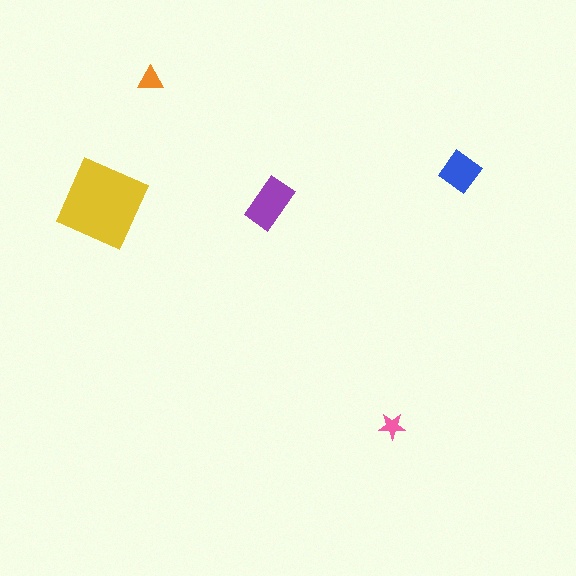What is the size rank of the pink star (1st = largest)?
5th.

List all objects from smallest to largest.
The pink star, the orange triangle, the blue diamond, the purple rectangle, the yellow square.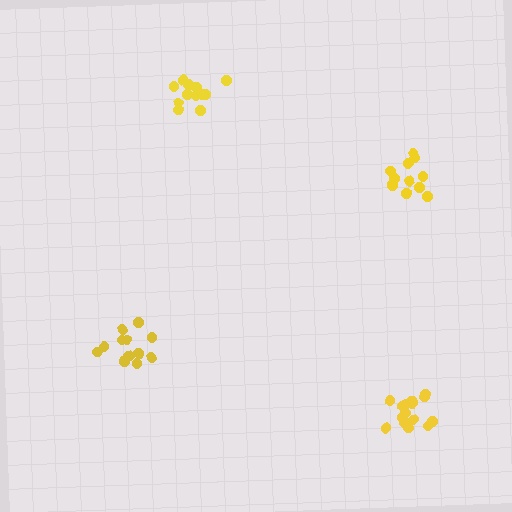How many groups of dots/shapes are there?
There are 4 groups.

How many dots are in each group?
Group 1: 12 dots, Group 2: 11 dots, Group 3: 12 dots, Group 4: 17 dots (52 total).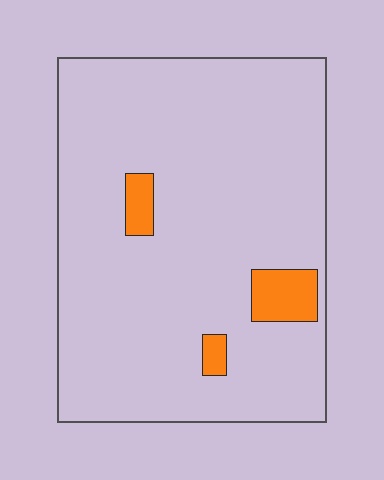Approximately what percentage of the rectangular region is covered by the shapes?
Approximately 5%.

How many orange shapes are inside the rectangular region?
3.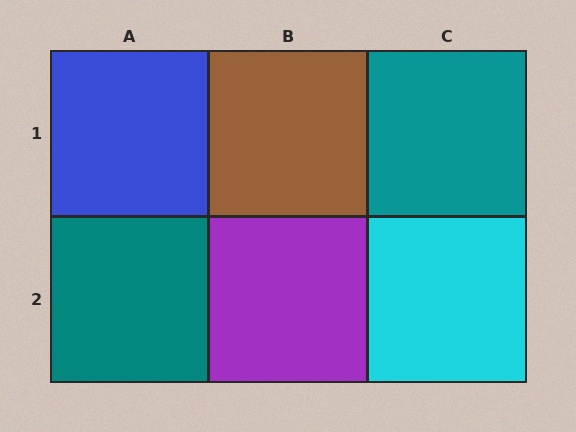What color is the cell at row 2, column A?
Teal.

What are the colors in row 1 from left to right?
Blue, brown, teal.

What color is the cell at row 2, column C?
Cyan.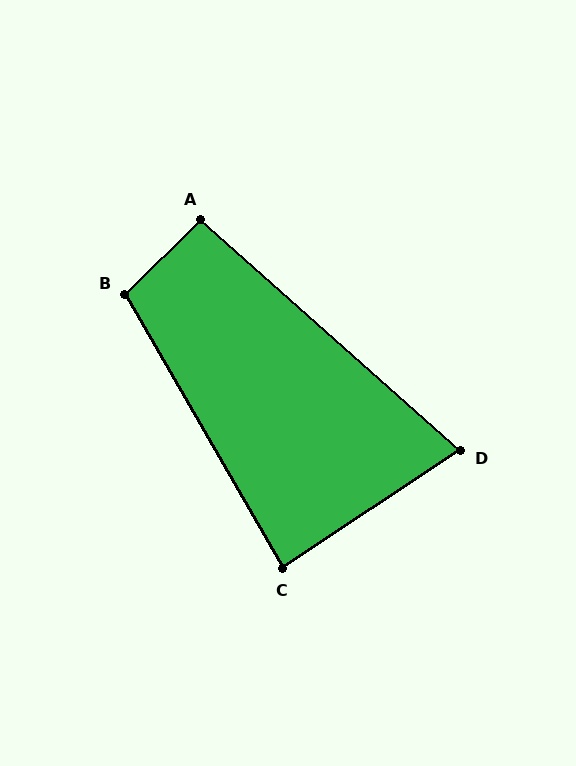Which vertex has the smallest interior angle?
D, at approximately 75 degrees.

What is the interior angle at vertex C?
Approximately 86 degrees (approximately right).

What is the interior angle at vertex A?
Approximately 94 degrees (approximately right).